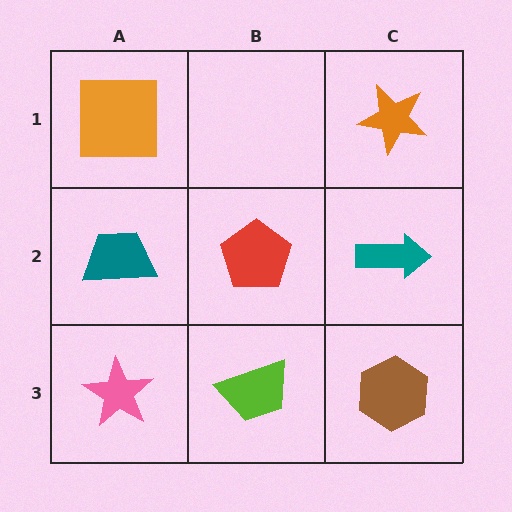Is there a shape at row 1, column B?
No, that cell is empty.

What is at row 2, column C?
A teal arrow.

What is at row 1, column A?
An orange square.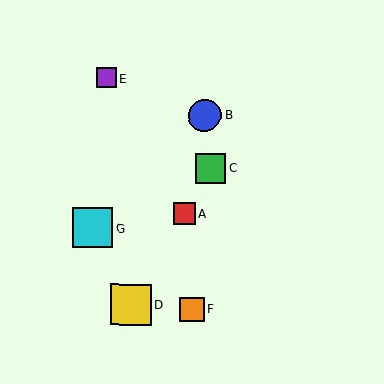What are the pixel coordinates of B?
Object B is at (205, 116).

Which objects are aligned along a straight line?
Objects A, C, D are aligned along a straight line.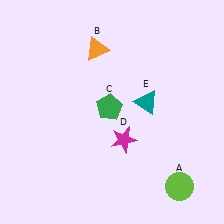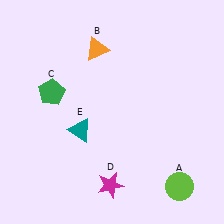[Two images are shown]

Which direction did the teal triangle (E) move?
The teal triangle (E) moved left.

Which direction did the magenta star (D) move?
The magenta star (D) moved down.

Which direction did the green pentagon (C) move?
The green pentagon (C) moved left.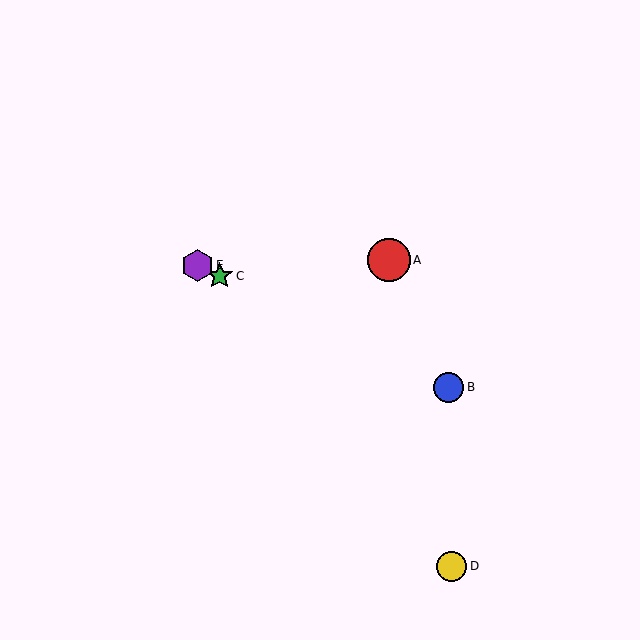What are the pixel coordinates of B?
Object B is at (449, 387).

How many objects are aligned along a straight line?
3 objects (B, C, E) are aligned along a straight line.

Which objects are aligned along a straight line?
Objects B, C, E are aligned along a straight line.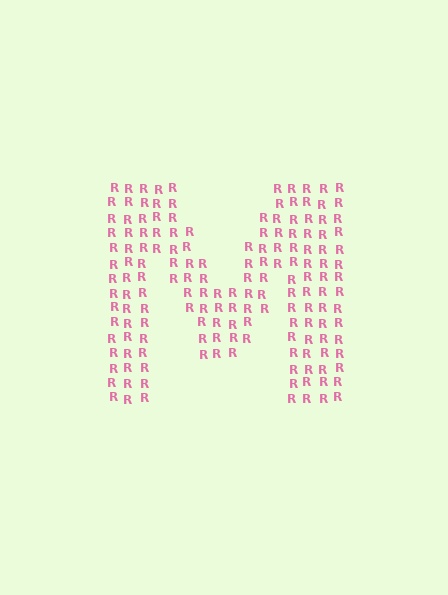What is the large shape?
The large shape is the letter M.